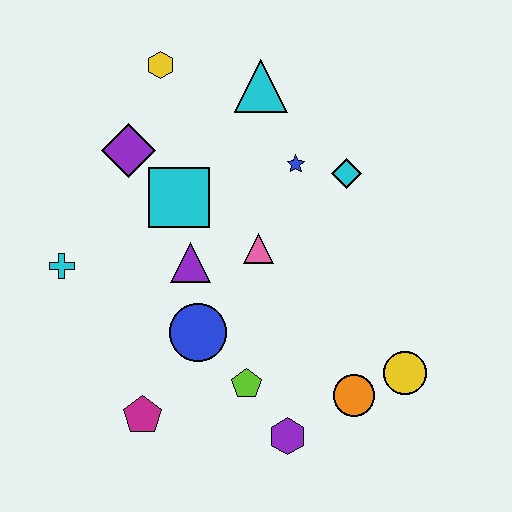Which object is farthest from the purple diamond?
The yellow circle is farthest from the purple diamond.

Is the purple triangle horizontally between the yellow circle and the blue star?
No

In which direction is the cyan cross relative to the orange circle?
The cyan cross is to the left of the orange circle.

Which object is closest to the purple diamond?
The cyan square is closest to the purple diamond.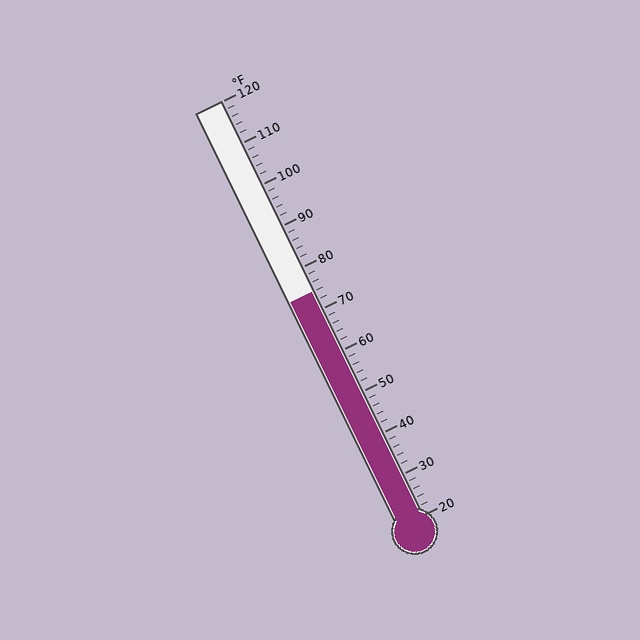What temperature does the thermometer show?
The thermometer shows approximately 74°F.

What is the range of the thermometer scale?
The thermometer scale ranges from 20°F to 120°F.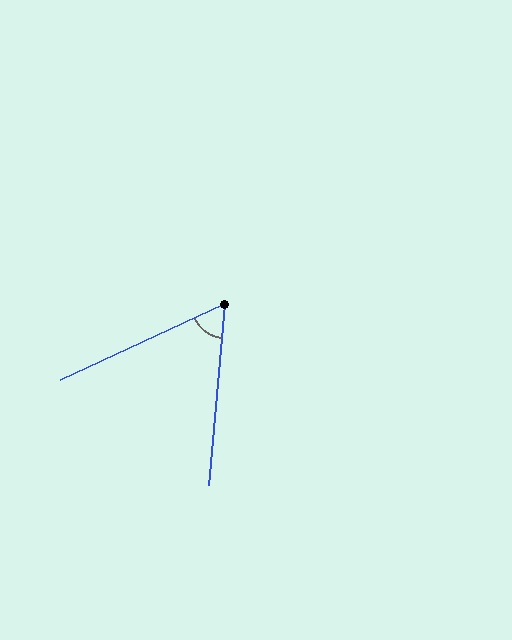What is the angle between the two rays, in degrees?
Approximately 60 degrees.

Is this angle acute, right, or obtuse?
It is acute.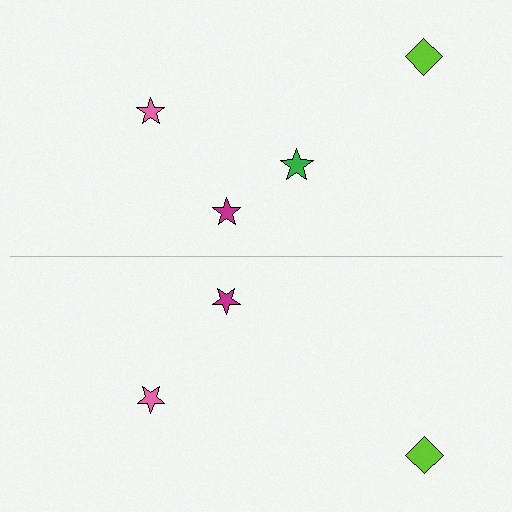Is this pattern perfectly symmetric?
No, the pattern is not perfectly symmetric. A green star is missing from the bottom side.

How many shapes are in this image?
There are 7 shapes in this image.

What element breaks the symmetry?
A green star is missing from the bottom side.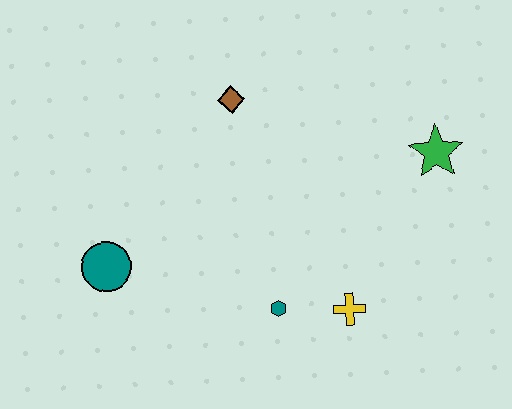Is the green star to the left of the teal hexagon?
No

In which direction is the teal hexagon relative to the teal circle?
The teal hexagon is to the right of the teal circle.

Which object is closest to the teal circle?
The teal hexagon is closest to the teal circle.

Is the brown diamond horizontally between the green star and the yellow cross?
No